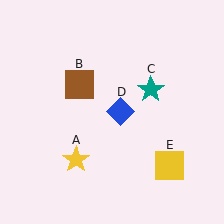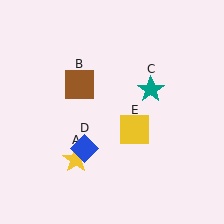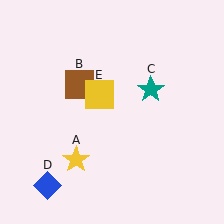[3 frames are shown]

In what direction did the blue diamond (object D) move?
The blue diamond (object D) moved down and to the left.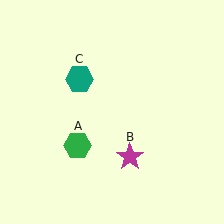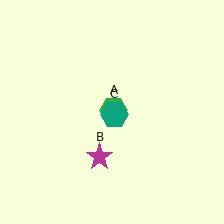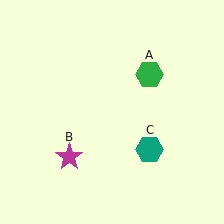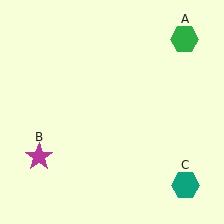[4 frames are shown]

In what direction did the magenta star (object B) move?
The magenta star (object B) moved left.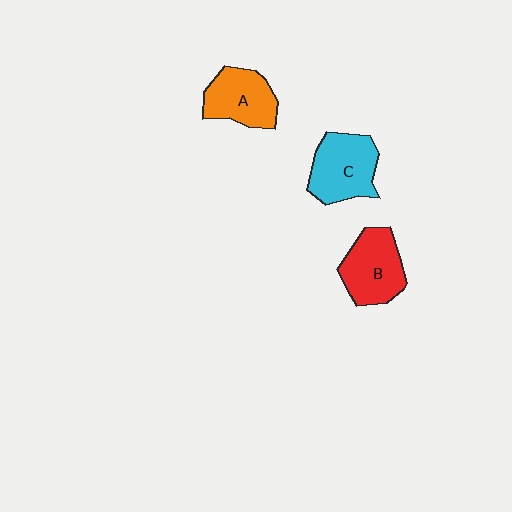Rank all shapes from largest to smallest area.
From largest to smallest: C (cyan), B (red), A (orange).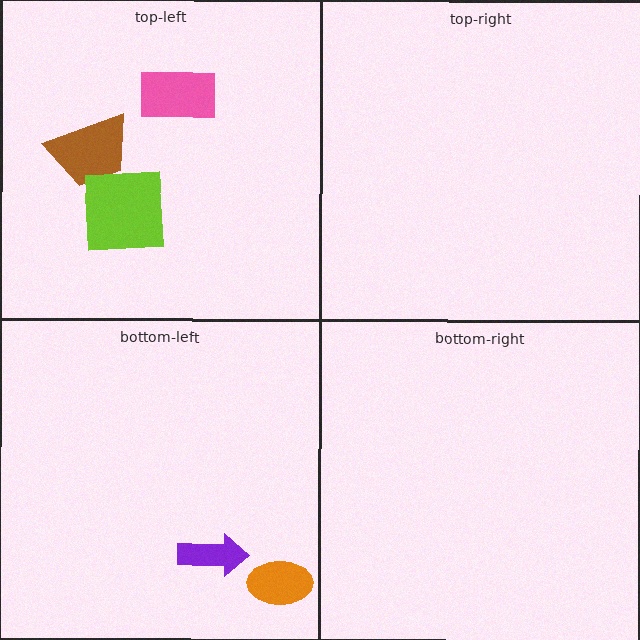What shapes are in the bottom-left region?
The purple arrow, the orange ellipse.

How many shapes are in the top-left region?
3.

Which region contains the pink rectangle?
The top-left region.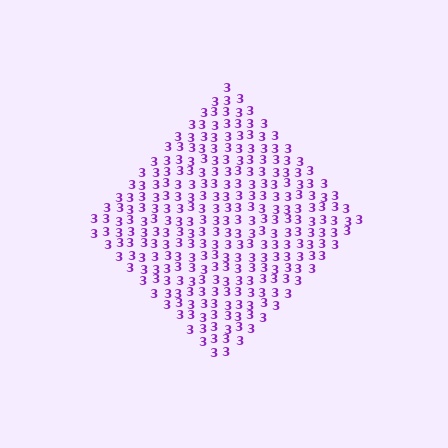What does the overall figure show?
The overall figure shows a diamond.